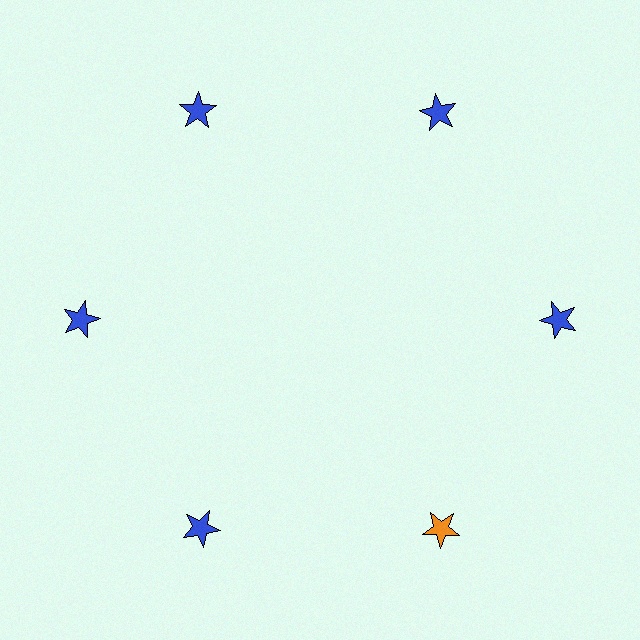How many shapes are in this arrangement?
There are 6 shapes arranged in a ring pattern.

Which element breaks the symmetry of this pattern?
The orange star at roughly the 5 o'clock position breaks the symmetry. All other shapes are blue stars.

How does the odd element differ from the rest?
It has a different color: orange instead of blue.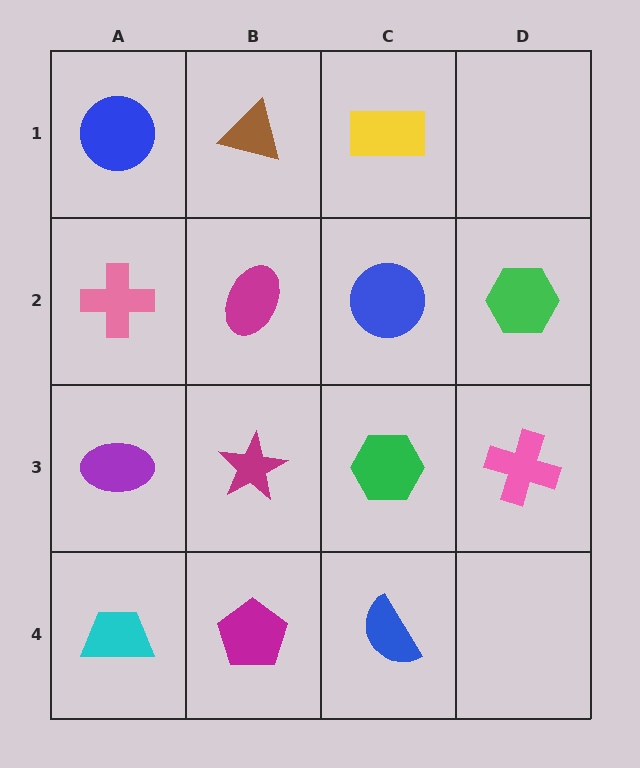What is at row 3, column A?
A purple ellipse.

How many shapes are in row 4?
3 shapes.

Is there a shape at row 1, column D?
No, that cell is empty.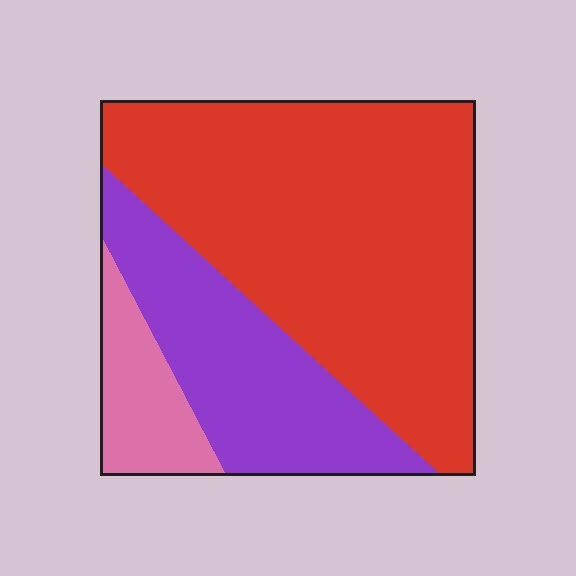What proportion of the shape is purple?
Purple takes up between a quarter and a half of the shape.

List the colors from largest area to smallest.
From largest to smallest: red, purple, pink.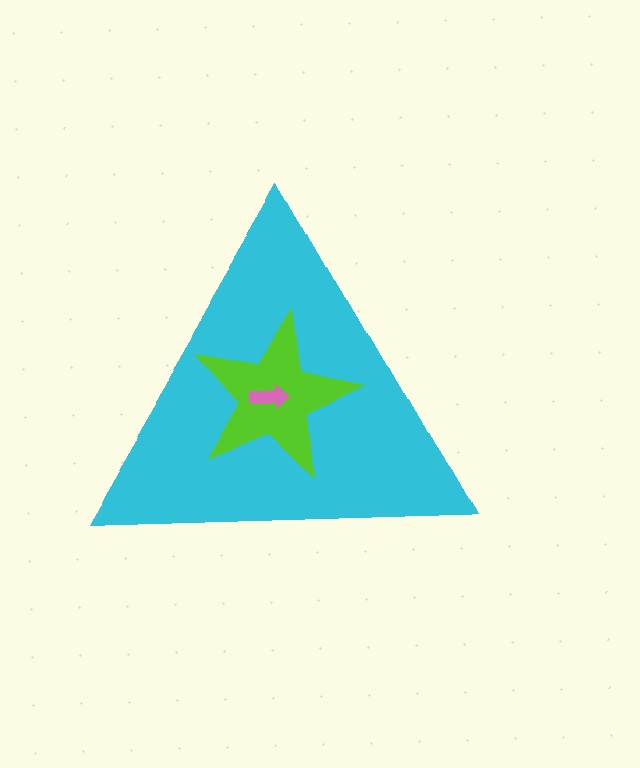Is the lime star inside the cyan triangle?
Yes.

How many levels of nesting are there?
3.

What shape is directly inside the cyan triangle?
The lime star.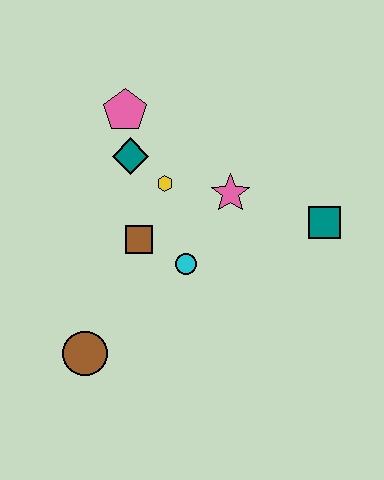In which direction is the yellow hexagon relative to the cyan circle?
The yellow hexagon is above the cyan circle.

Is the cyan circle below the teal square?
Yes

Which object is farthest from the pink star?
The brown circle is farthest from the pink star.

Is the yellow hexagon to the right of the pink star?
No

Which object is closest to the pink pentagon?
The teal diamond is closest to the pink pentagon.